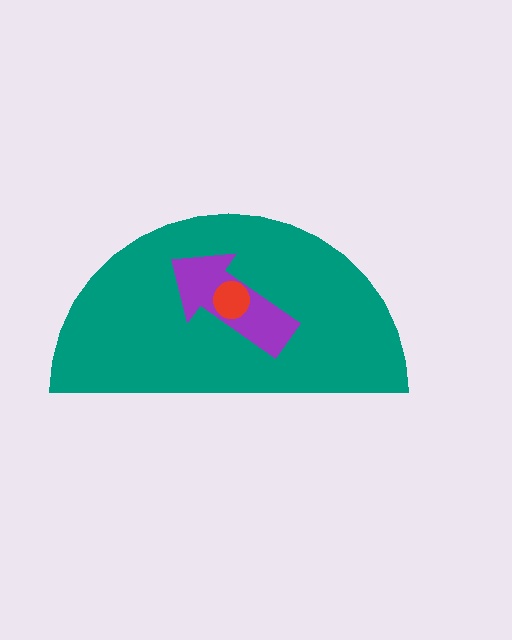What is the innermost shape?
The red circle.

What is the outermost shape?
The teal semicircle.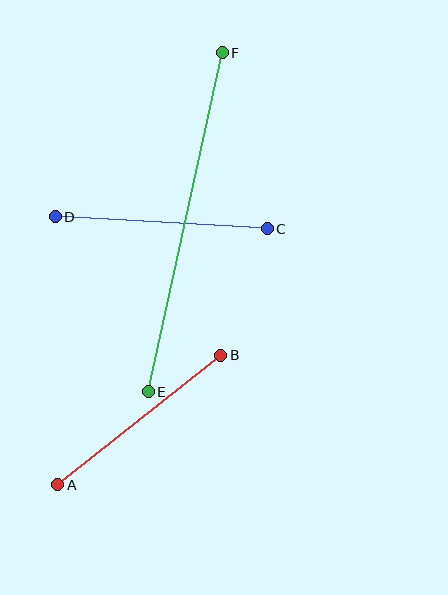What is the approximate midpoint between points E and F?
The midpoint is at approximately (185, 222) pixels.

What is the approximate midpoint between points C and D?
The midpoint is at approximately (161, 223) pixels.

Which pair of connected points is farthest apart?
Points E and F are farthest apart.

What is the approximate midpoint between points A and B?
The midpoint is at approximately (139, 420) pixels.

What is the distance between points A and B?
The distance is approximately 208 pixels.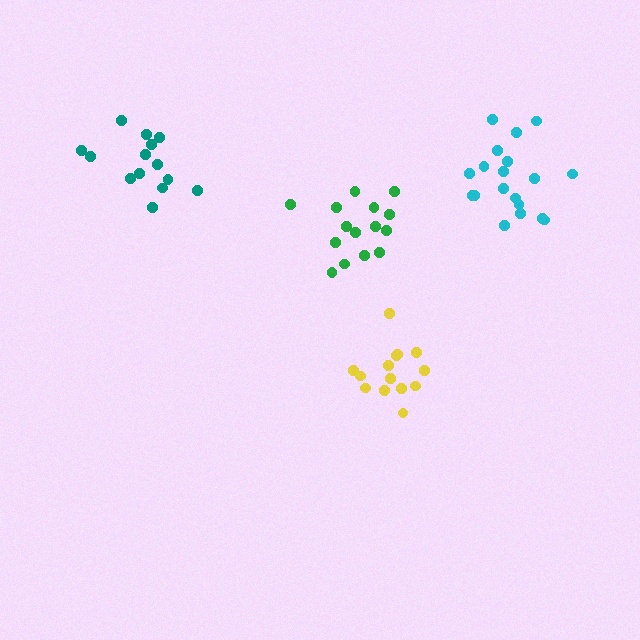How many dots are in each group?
Group 1: 14 dots, Group 2: 15 dots, Group 3: 14 dots, Group 4: 19 dots (62 total).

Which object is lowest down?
The yellow cluster is bottommost.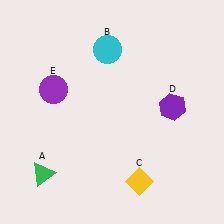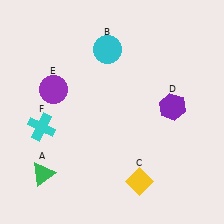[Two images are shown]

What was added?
A cyan cross (F) was added in Image 2.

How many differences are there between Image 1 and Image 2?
There is 1 difference between the two images.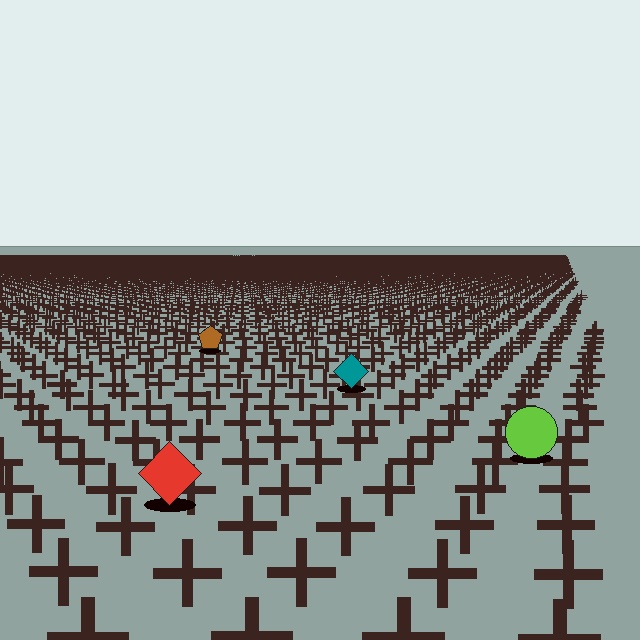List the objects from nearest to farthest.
From nearest to farthest: the red diamond, the lime circle, the teal diamond, the brown pentagon.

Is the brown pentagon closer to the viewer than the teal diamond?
No. The teal diamond is closer — you can tell from the texture gradient: the ground texture is coarser near it.